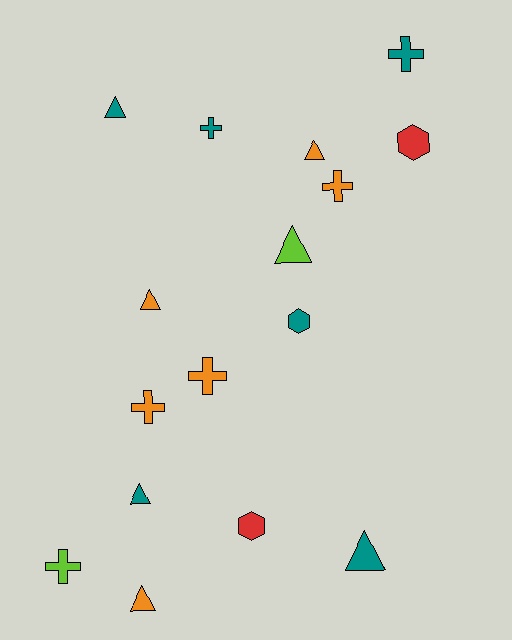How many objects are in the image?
There are 16 objects.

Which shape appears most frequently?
Triangle, with 7 objects.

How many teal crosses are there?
There are 2 teal crosses.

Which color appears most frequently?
Teal, with 6 objects.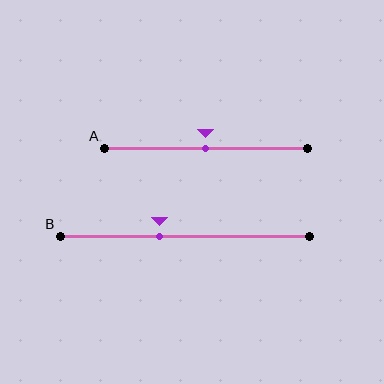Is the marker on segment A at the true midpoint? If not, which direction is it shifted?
Yes, the marker on segment A is at the true midpoint.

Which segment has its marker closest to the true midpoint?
Segment A has its marker closest to the true midpoint.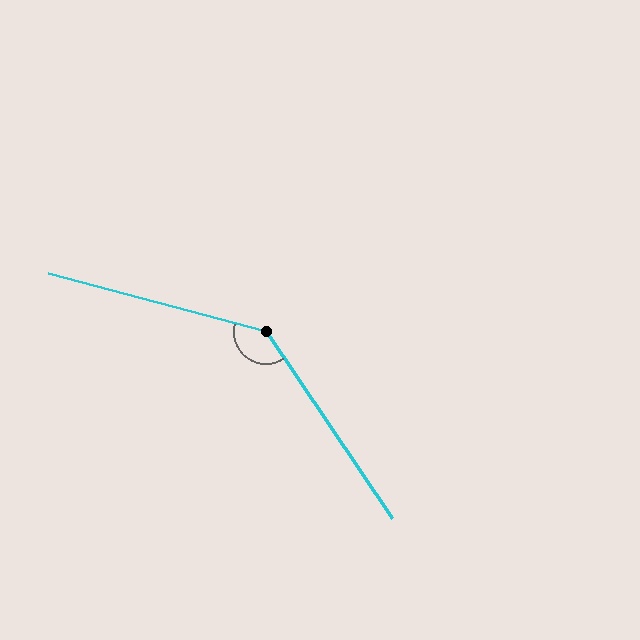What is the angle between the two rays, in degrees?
Approximately 139 degrees.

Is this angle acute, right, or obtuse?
It is obtuse.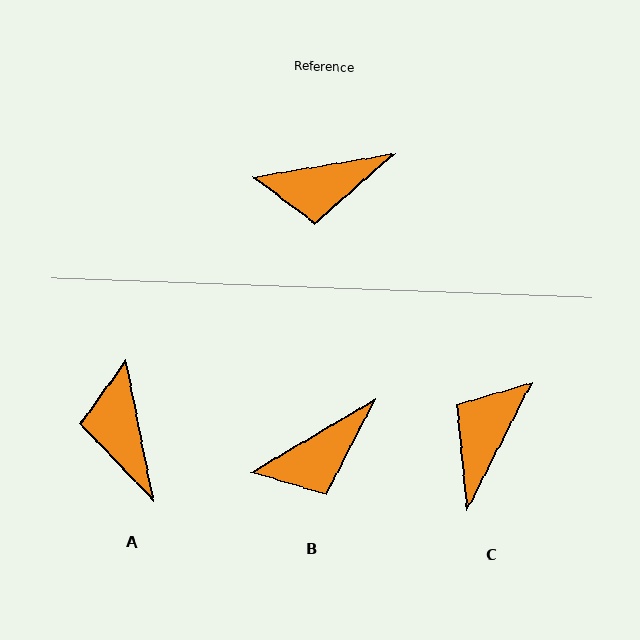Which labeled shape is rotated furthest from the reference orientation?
C, about 126 degrees away.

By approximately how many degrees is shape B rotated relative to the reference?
Approximately 21 degrees counter-clockwise.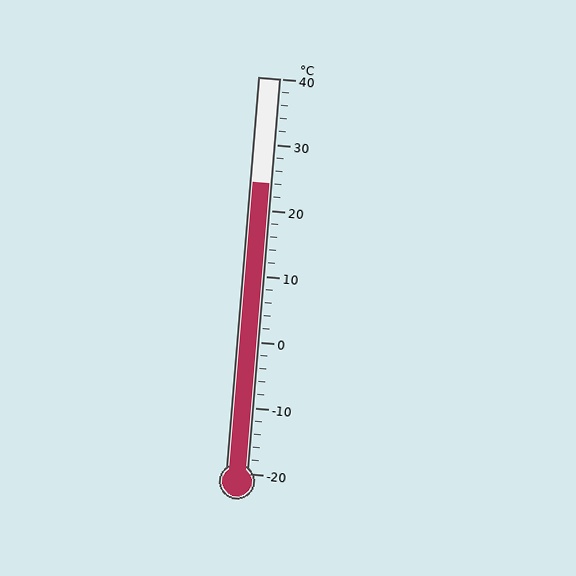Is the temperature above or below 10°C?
The temperature is above 10°C.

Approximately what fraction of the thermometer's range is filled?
The thermometer is filled to approximately 75% of its range.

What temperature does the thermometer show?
The thermometer shows approximately 24°C.